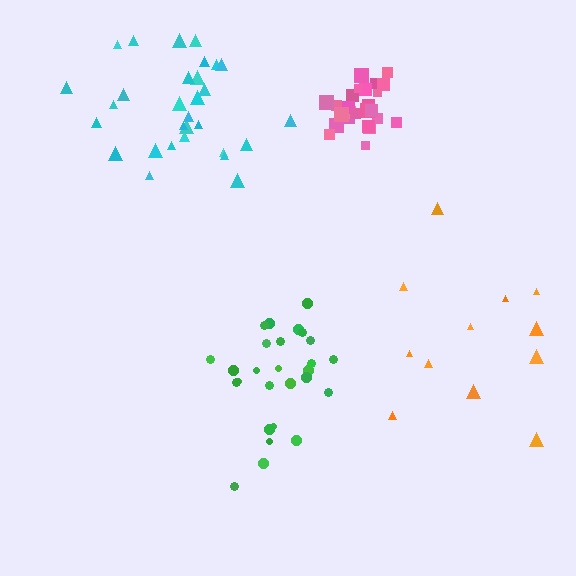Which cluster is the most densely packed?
Pink.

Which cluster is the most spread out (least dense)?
Orange.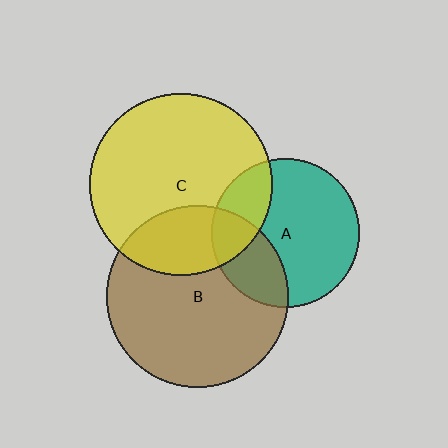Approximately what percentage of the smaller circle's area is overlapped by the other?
Approximately 25%.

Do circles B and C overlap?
Yes.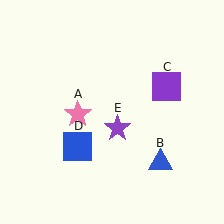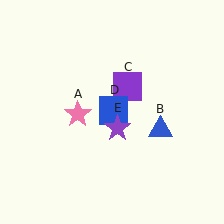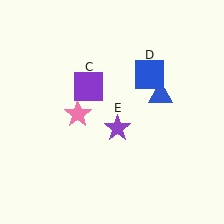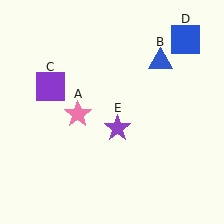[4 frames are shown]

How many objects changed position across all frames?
3 objects changed position: blue triangle (object B), purple square (object C), blue square (object D).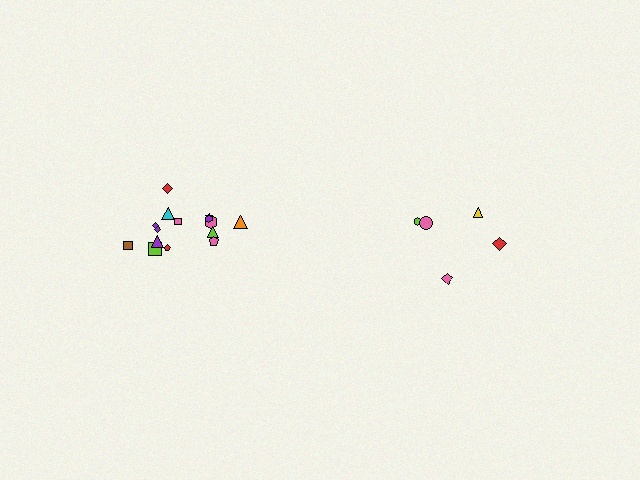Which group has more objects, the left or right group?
The left group.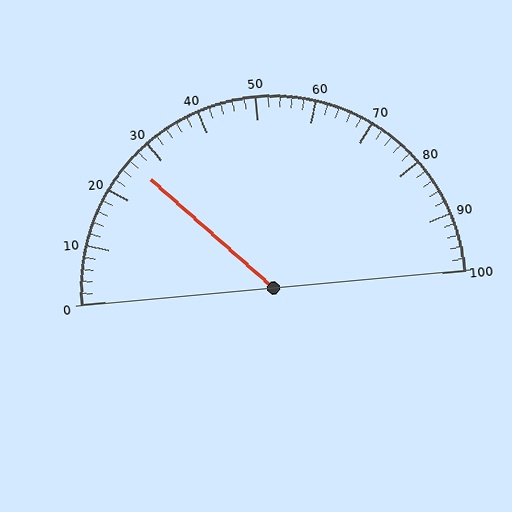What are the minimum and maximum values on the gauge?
The gauge ranges from 0 to 100.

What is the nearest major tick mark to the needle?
The nearest major tick mark is 30.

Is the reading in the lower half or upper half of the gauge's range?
The reading is in the lower half of the range (0 to 100).